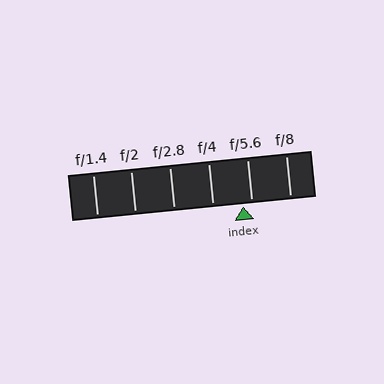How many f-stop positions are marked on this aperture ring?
There are 6 f-stop positions marked.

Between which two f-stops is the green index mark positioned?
The index mark is between f/4 and f/5.6.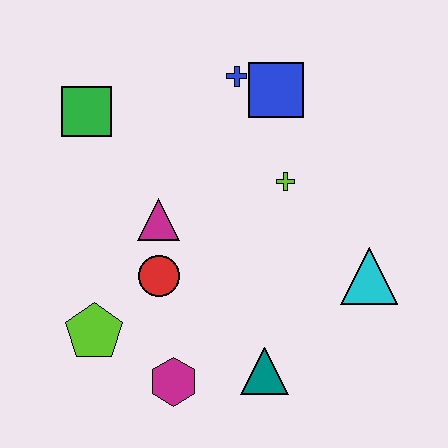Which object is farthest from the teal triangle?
The green square is farthest from the teal triangle.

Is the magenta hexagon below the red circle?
Yes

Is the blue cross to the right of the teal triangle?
No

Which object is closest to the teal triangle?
The magenta hexagon is closest to the teal triangle.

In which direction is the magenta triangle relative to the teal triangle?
The magenta triangle is above the teal triangle.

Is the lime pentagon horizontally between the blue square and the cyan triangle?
No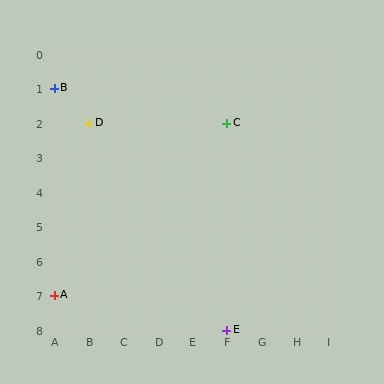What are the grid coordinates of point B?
Point B is at grid coordinates (A, 1).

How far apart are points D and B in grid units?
Points D and B are 1 column and 1 row apart (about 1.4 grid units diagonally).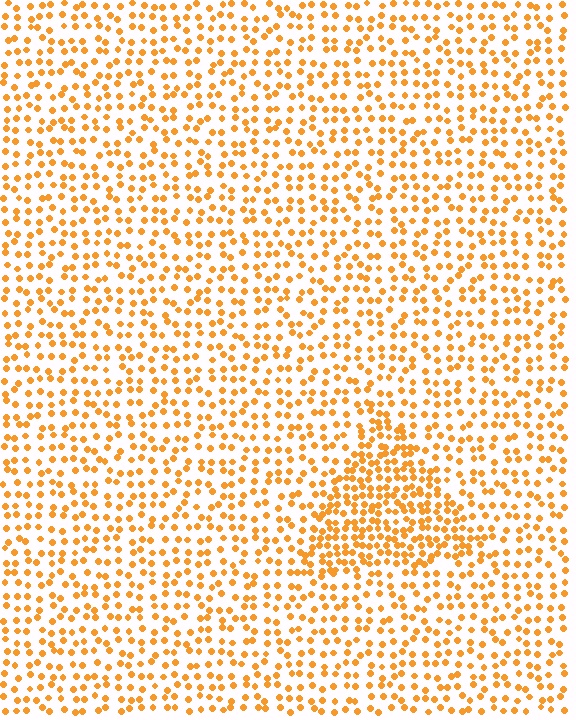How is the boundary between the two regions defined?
The boundary is defined by a change in element density (approximately 1.9x ratio). All elements are the same color, size, and shape.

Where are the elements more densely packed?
The elements are more densely packed inside the triangle boundary.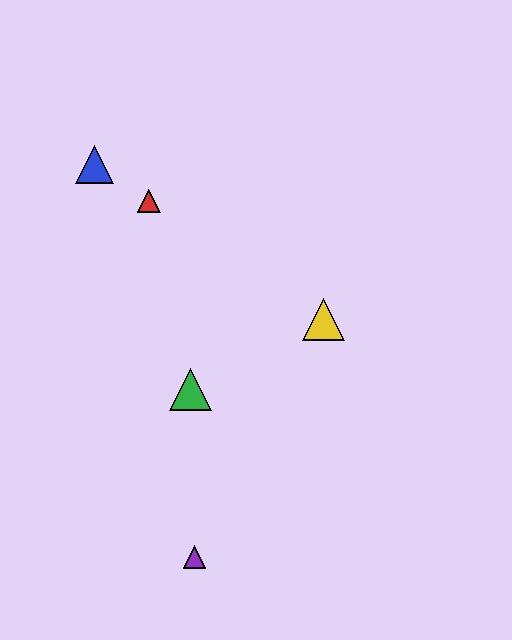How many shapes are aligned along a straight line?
3 shapes (the red triangle, the blue triangle, the yellow triangle) are aligned along a straight line.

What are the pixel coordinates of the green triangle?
The green triangle is at (191, 390).